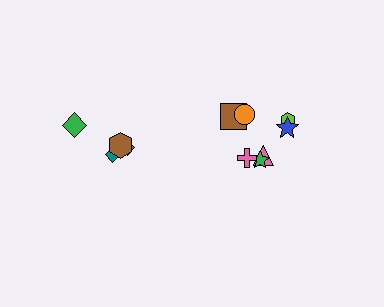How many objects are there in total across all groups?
There are 11 objects.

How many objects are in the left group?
There are 4 objects.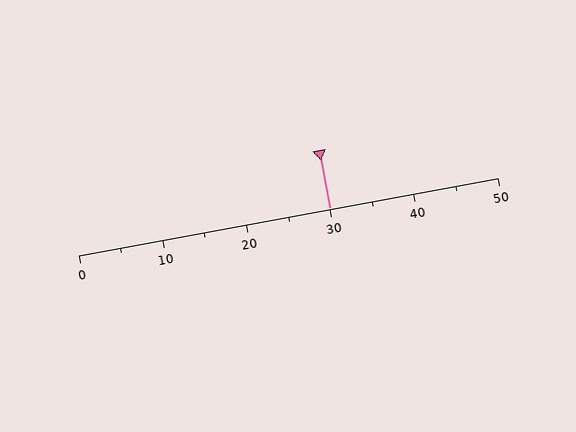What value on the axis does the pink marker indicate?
The marker indicates approximately 30.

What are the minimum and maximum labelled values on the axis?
The axis runs from 0 to 50.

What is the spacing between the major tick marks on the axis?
The major ticks are spaced 10 apart.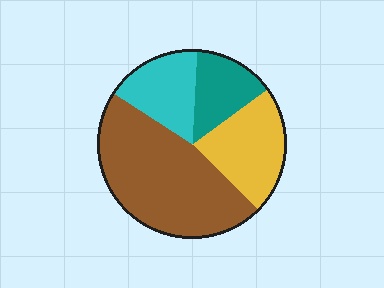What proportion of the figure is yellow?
Yellow takes up less than a quarter of the figure.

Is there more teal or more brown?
Brown.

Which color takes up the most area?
Brown, at roughly 45%.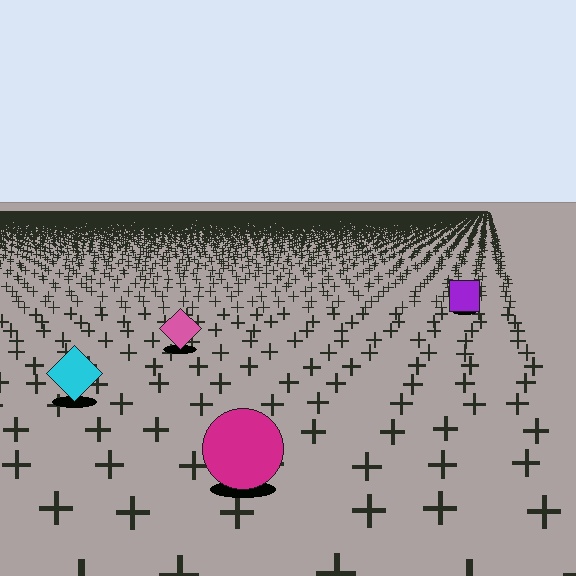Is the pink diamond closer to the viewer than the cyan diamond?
No. The cyan diamond is closer — you can tell from the texture gradient: the ground texture is coarser near it.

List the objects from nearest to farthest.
From nearest to farthest: the magenta circle, the cyan diamond, the pink diamond, the purple square.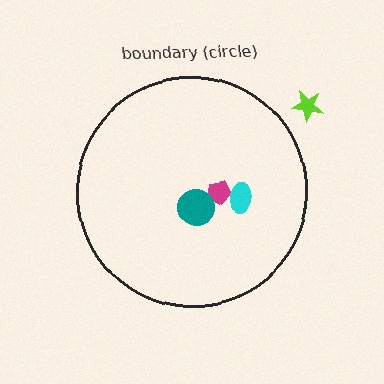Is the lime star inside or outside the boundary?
Outside.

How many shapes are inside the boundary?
3 inside, 1 outside.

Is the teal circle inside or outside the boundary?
Inside.